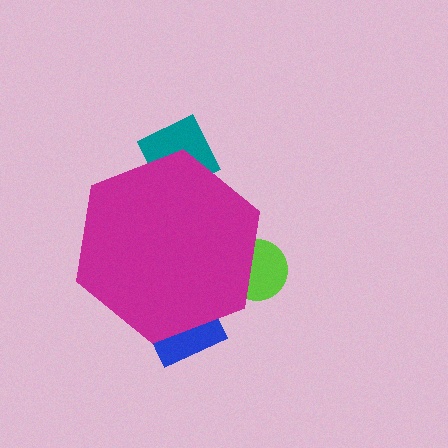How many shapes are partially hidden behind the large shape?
3 shapes are partially hidden.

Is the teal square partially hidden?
Yes, the teal square is partially hidden behind the magenta hexagon.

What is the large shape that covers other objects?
A magenta hexagon.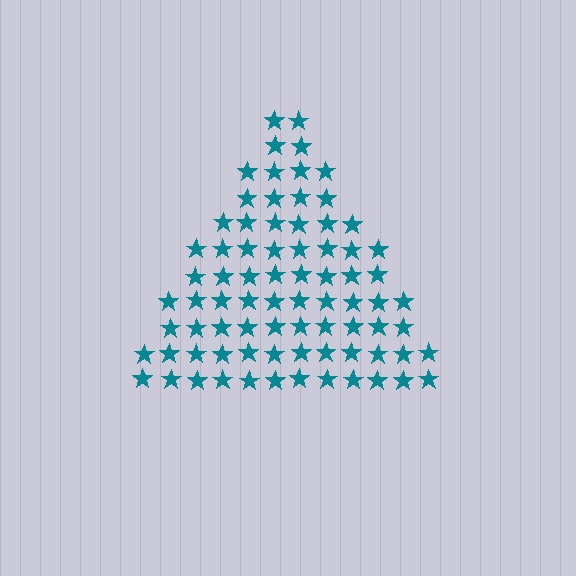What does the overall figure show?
The overall figure shows a triangle.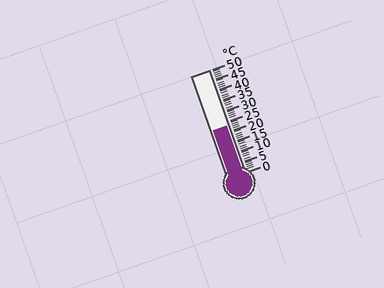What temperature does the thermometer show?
The thermometer shows approximately 23°C.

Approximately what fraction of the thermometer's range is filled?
The thermometer is filled to approximately 45% of its range.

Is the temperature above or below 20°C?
The temperature is above 20°C.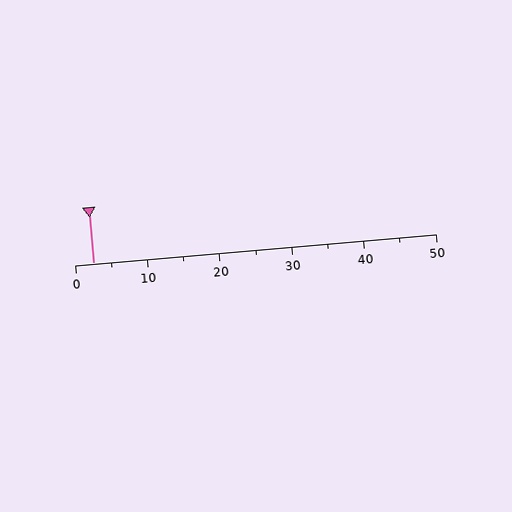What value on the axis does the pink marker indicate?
The marker indicates approximately 2.5.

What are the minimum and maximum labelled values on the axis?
The axis runs from 0 to 50.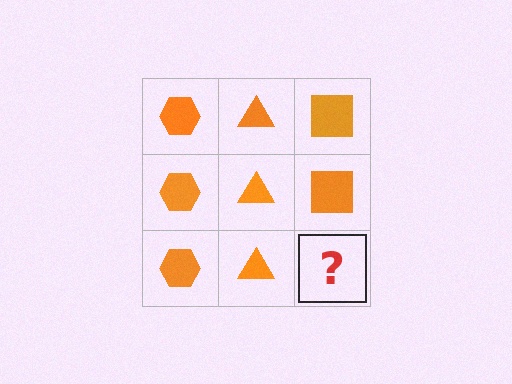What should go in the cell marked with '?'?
The missing cell should contain an orange square.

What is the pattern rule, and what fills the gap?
The rule is that each column has a consistent shape. The gap should be filled with an orange square.